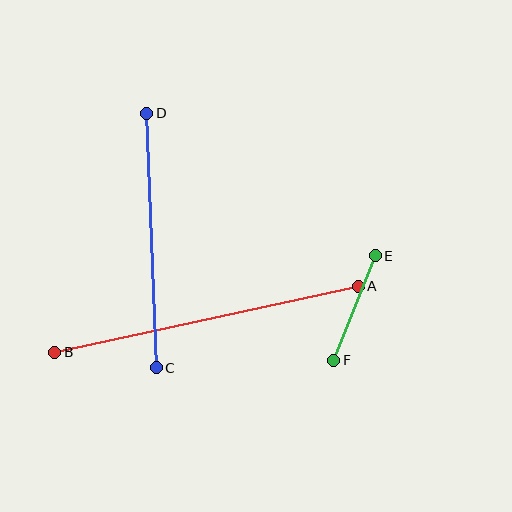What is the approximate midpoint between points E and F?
The midpoint is at approximately (355, 308) pixels.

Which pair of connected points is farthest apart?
Points A and B are farthest apart.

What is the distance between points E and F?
The distance is approximately 112 pixels.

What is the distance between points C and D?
The distance is approximately 254 pixels.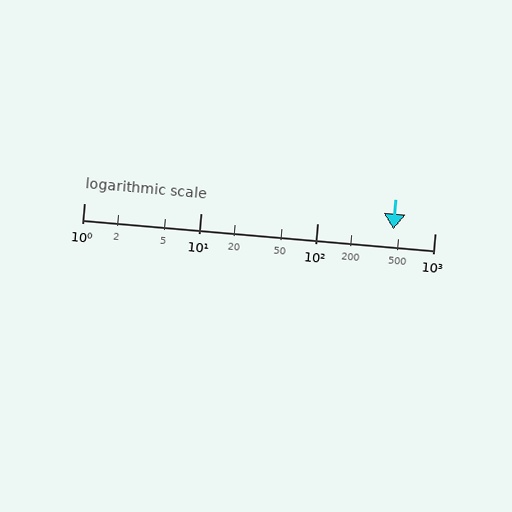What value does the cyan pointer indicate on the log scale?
The pointer indicates approximately 440.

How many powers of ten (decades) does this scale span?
The scale spans 3 decades, from 1 to 1000.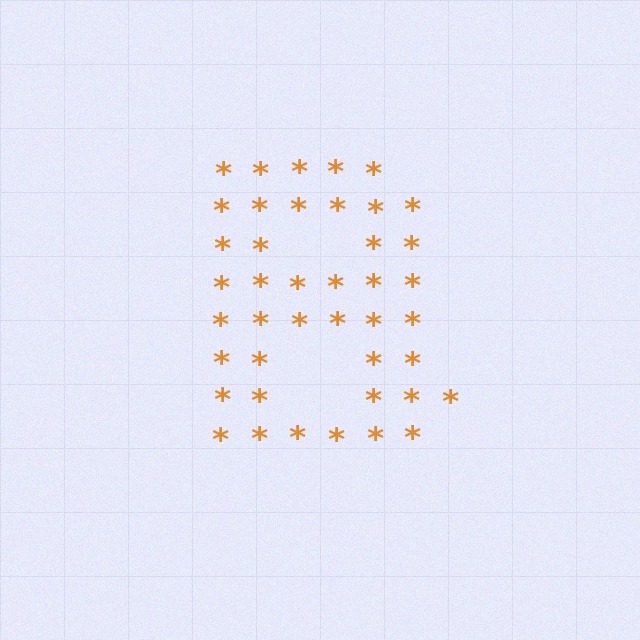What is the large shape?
The large shape is the letter B.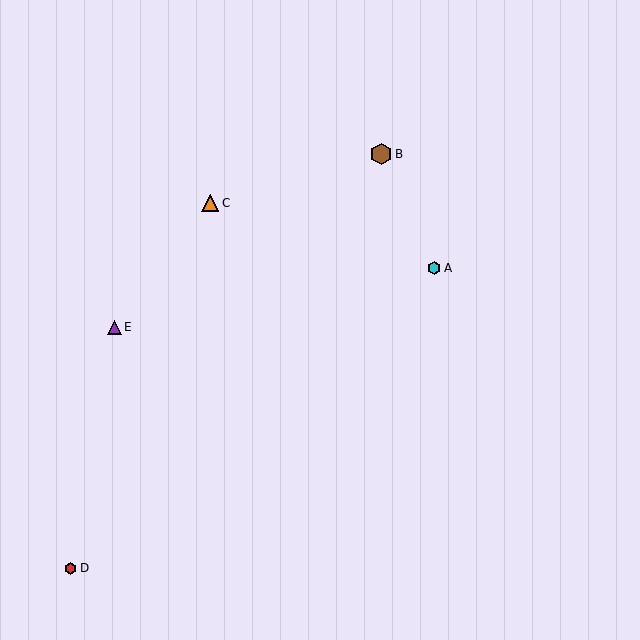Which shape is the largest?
The brown hexagon (labeled B) is the largest.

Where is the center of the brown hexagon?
The center of the brown hexagon is at (381, 154).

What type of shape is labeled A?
Shape A is a cyan hexagon.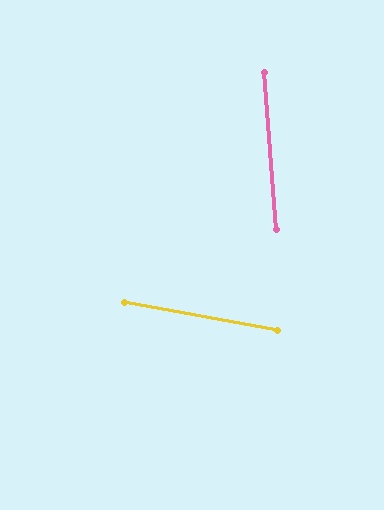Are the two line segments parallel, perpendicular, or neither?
Neither parallel nor perpendicular — they differ by about 75°.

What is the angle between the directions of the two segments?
Approximately 75 degrees.